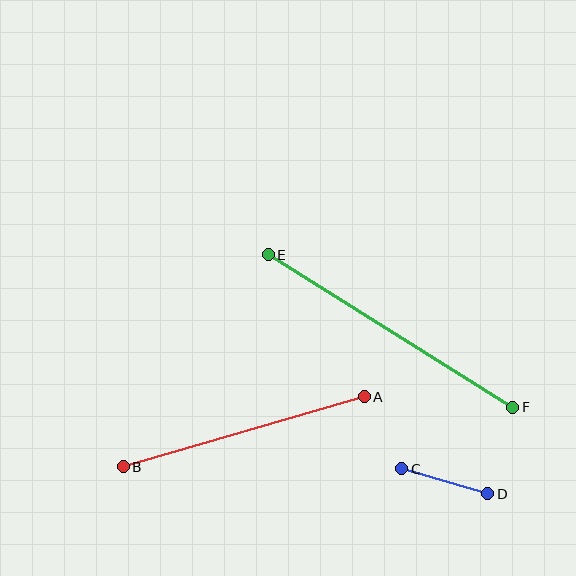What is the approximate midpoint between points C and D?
The midpoint is at approximately (445, 481) pixels.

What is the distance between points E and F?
The distance is approximately 288 pixels.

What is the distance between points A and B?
The distance is approximately 251 pixels.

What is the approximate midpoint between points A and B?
The midpoint is at approximately (244, 432) pixels.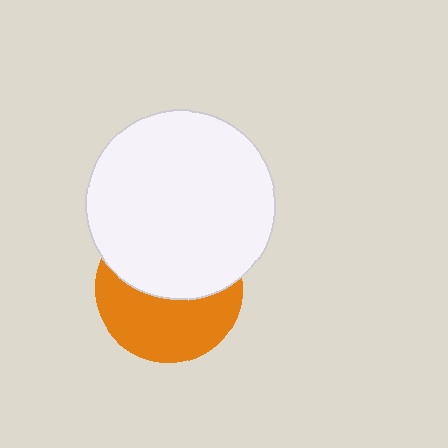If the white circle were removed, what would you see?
You would see the complete orange circle.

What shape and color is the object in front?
The object in front is a white circle.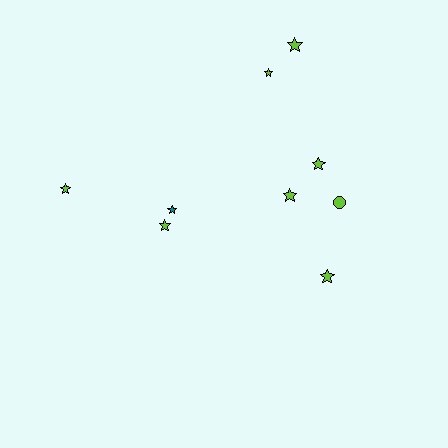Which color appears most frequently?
Lime, with 8 objects.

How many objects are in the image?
There are 9 objects.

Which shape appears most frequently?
Star, with 8 objects.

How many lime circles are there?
There is 1 lime circle.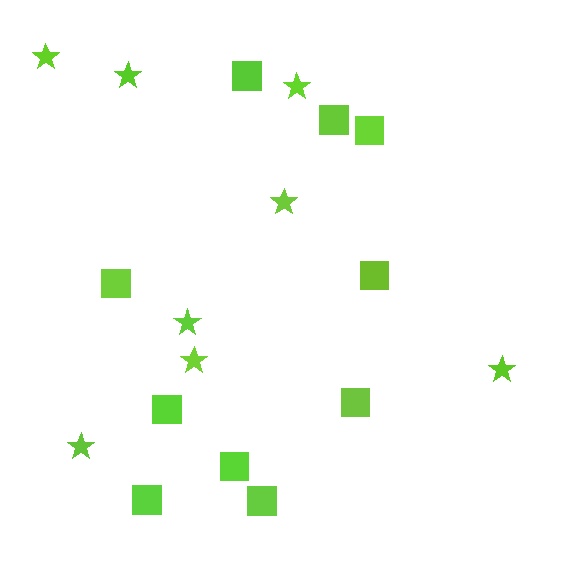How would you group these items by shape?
There are 2 groups: one group of stars (8) and one group of squares (10).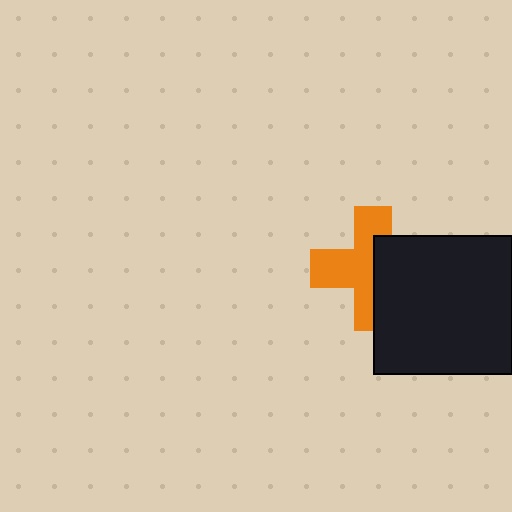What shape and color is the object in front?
The object in front is a black square.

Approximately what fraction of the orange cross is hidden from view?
Roughly 42% of the orange cross is hidden behind the black square.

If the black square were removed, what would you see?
You would see the complete orange cross.